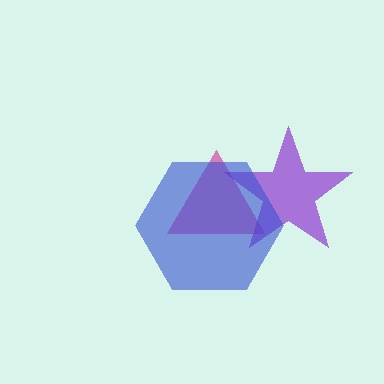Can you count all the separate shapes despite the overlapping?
Yes, there are 3 separate shapes.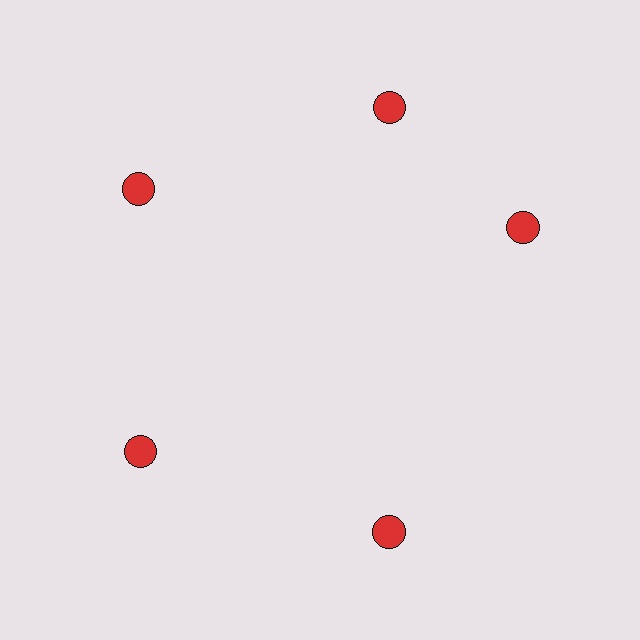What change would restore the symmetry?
The symmetry would be restored by rotating it back into even spacing with its neighbors so that all 5 circles sit at equal angles and equal distance from the center.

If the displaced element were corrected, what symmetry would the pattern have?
It would have 5-fold rotational symmetry — the pattern would map onto itself every 72 degrees.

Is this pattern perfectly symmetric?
No. The 5 red circles are arranged in a ring, but one element near the 3 o'clock position is rotated out of alignment along the ring, breaking the 5-fold rotational symmetry.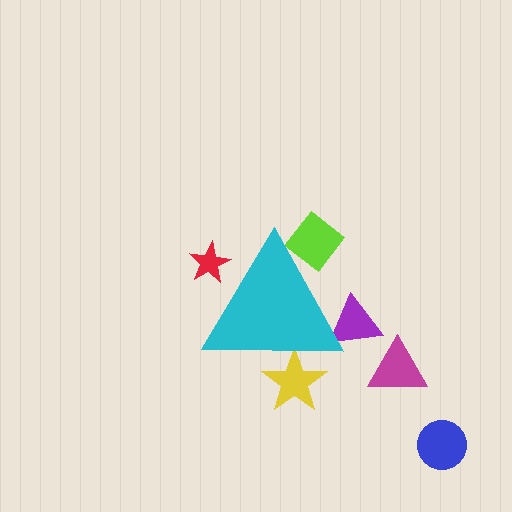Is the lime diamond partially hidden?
Yes, the lime diamond is partially hidden behind the cyan triangle.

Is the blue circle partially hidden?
No, the blue circle is fully visible.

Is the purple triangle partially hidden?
Yes, the purple triangle is partially hidden behind the cyan triangle.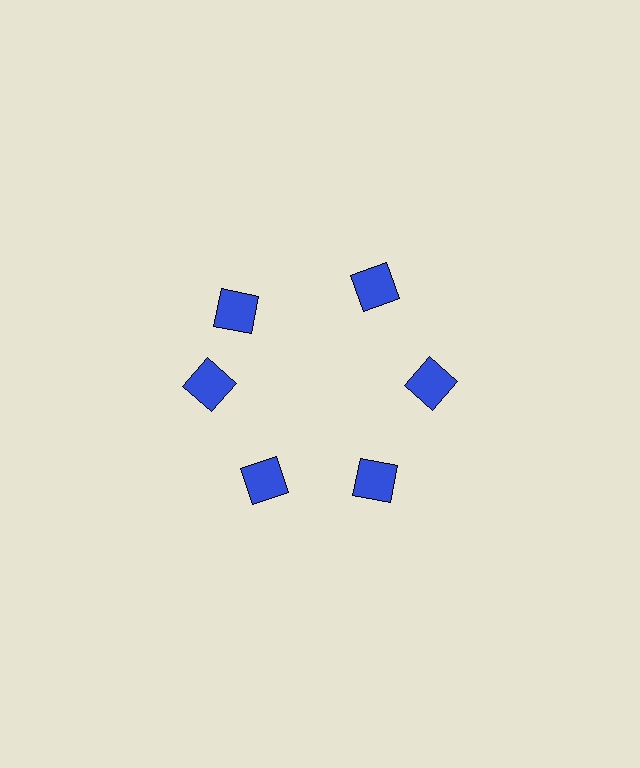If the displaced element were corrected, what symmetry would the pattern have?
It would have 6-fold rotational symmetry — the pattern would map onto itself every 60 degrees.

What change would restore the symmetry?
The symmetry would be restored by rotating it back into even spacing with its neighbors so that all 6 squares sit at equal angles and equal distance from the center.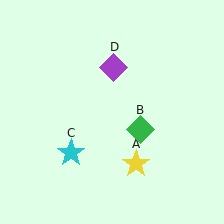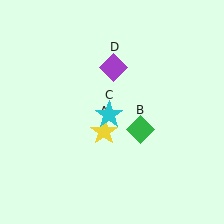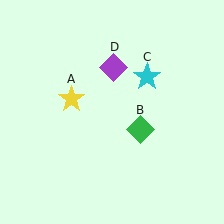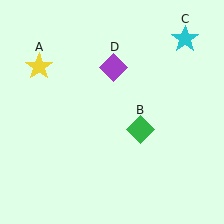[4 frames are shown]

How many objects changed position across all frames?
2 objects changed position: yellow star (object A), cyan star (object C).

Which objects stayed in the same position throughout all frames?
Green diamond (object B) and purple diamond (object D) remained stationary.